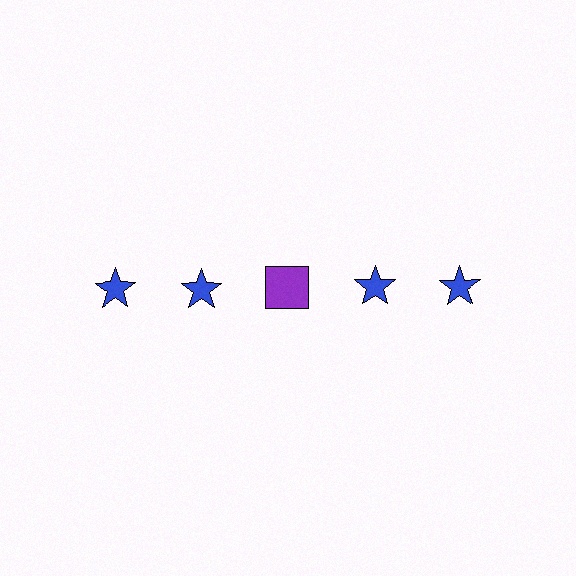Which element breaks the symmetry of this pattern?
The purple square in the top row, center column breaks the symmetry. All other shapes are blue stars.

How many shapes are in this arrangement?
There are 5 shapes arranged in a grid pattern.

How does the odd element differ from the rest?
It differs in both color (purple instead of blue) and shape (square instead of star).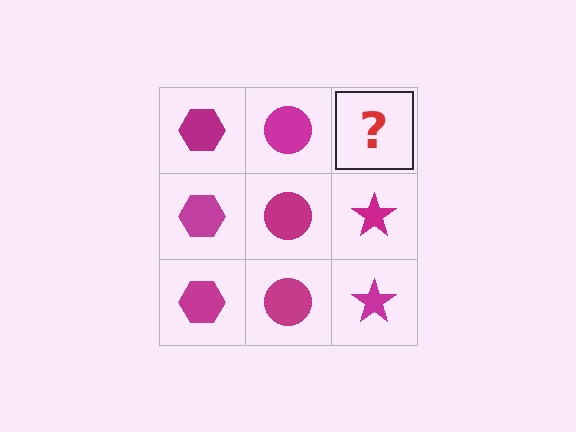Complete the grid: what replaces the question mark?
The question mark should be replaced with a magenta star.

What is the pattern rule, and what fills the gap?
The rule is that each column has a consistent shape. The gap should be filled with a magenta star.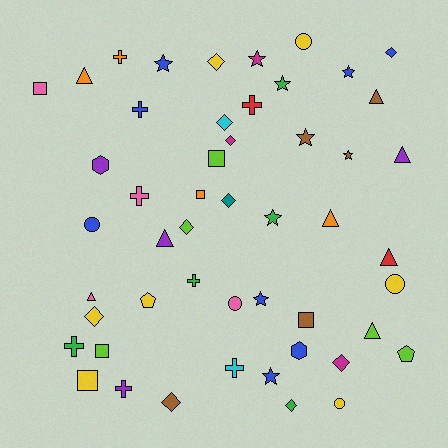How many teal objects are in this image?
There is 1 teal object.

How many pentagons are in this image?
There are 2 pentagons.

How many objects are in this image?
There are 50 objects.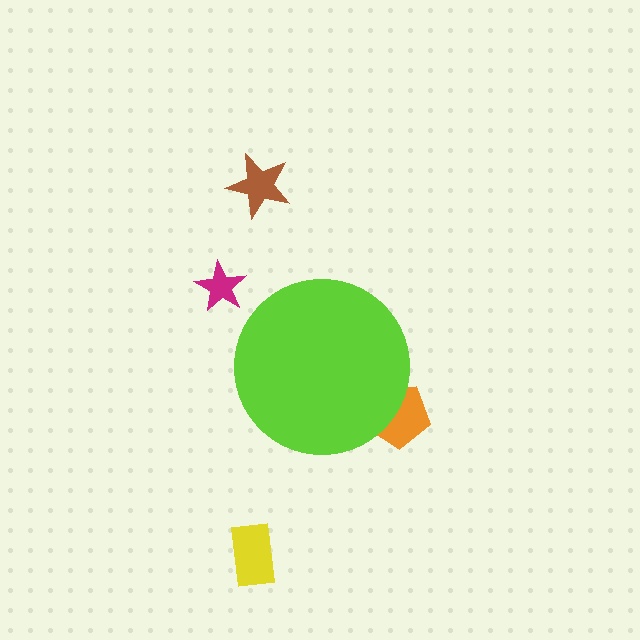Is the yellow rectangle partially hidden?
No, the yellow rectangle is fully visible.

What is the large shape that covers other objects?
A lime circle.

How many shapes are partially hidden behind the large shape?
1 shape is partially hidden.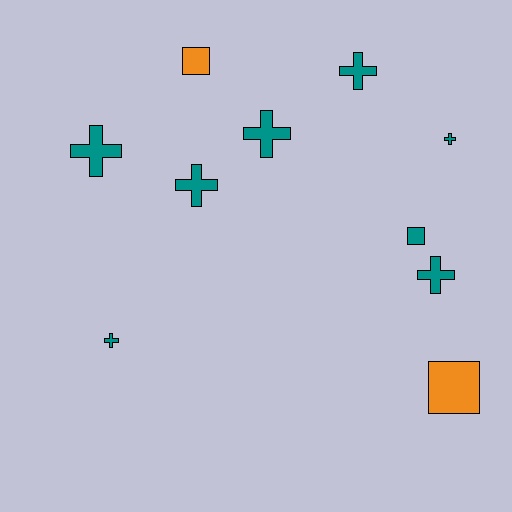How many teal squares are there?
There is 1 teal square.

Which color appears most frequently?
Teal, with 8 objects.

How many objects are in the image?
There are 10 objects.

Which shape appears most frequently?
Cross, with 7 objects.